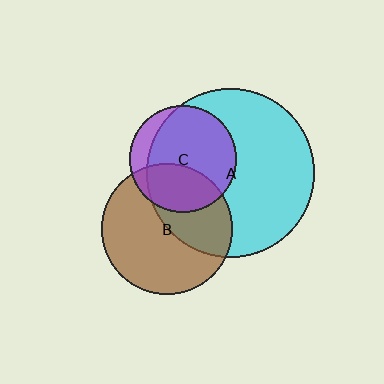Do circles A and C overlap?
Yes.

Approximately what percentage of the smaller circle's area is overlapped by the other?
Approximately 85%.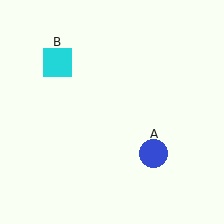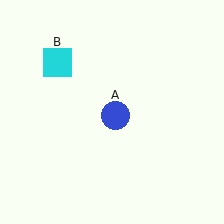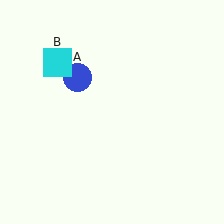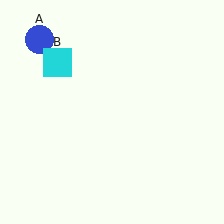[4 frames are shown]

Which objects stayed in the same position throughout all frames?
Cyan square (object B) remained stationary.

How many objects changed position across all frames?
1 object changed position: blue circle (object A).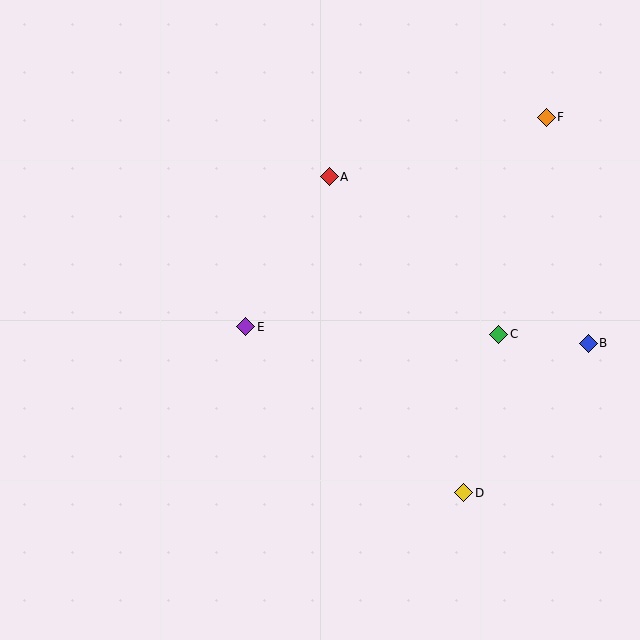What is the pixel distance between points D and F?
The distance between D and F is 385 pixels.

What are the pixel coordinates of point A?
Point A is at (329, 177).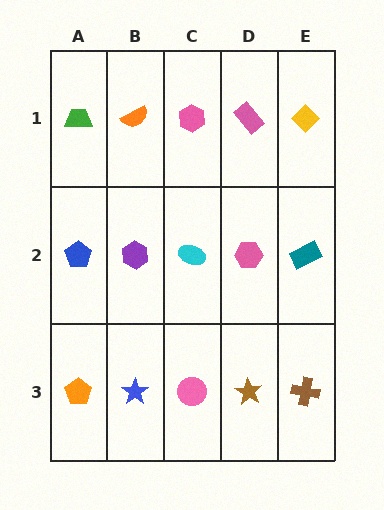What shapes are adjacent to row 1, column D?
A pink hexagon (row 2, column D), a pink hexagon (row 1, column C), a yellow diamond (row 1, column E).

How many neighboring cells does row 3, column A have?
2.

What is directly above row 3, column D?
A pink hexagon.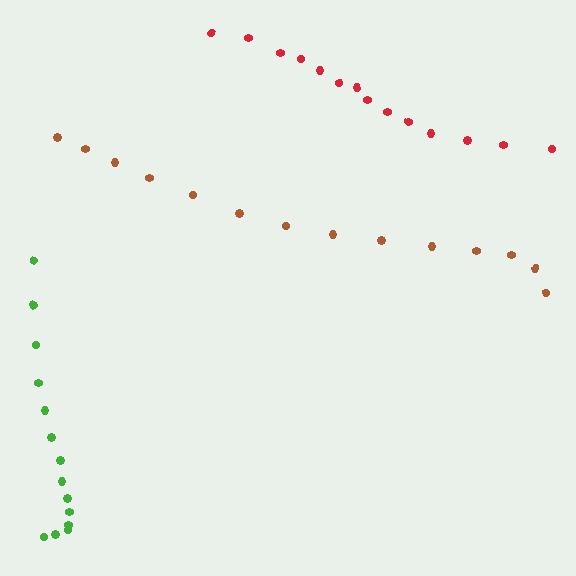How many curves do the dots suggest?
There are 3 distinct paths.